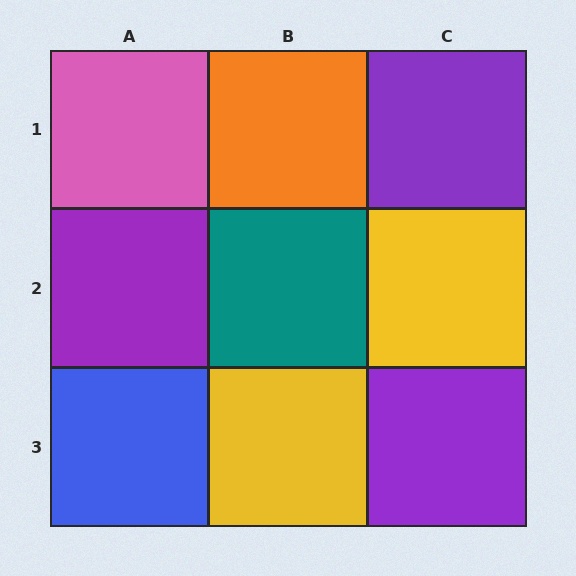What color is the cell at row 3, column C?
Purple.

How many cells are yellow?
2 cells are yellow.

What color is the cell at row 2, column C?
Yellow.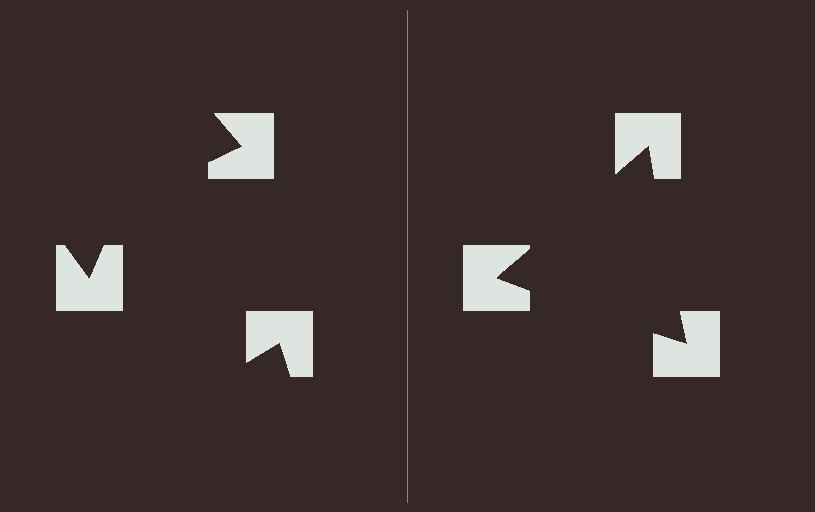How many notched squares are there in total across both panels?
6 — 3 on each side.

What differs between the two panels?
The notched squares are positioned identically on both sides; only the wedge orientations differ. On the right they align to a triangle; on the left they are misaligned.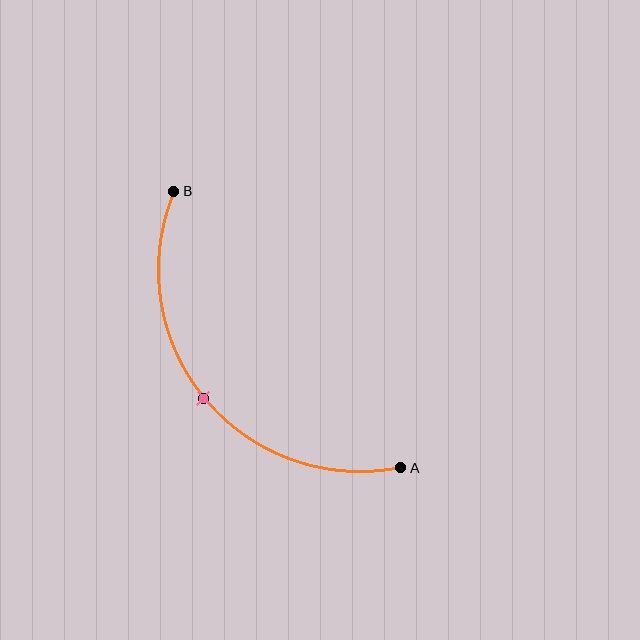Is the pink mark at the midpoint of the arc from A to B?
Yes. The pink mark lies on the arc at equal arc-length from both A and B — it is the arc midpoint.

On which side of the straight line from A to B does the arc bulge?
The arc bulges below and to the left of the straight line connecting A and B.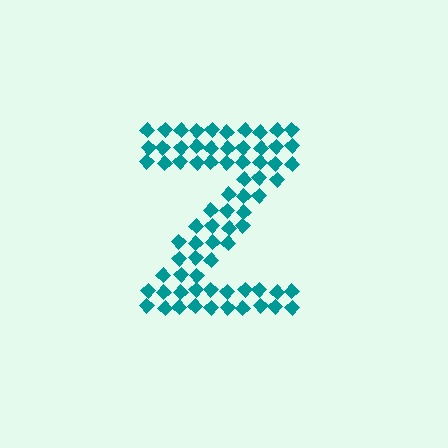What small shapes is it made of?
It is made of small diamonds.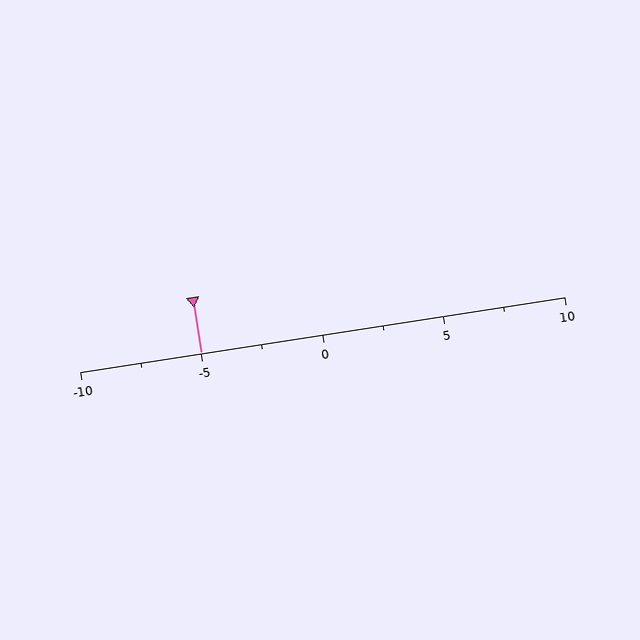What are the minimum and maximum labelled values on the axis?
The axis runs from -10 to 10.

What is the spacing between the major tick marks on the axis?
The major ticks are spaced 5 apart.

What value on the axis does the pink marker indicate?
The marker indicates approximately -5.